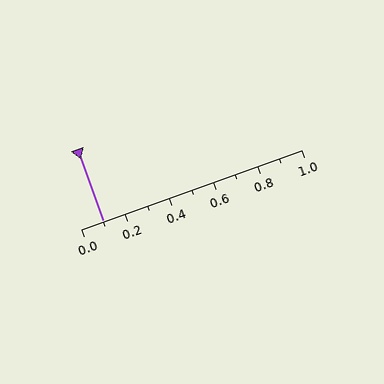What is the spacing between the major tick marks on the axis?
The major ticks are spaced 0.2 apart.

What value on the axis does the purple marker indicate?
The marker indicates approximately 0.1.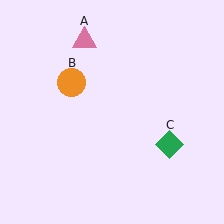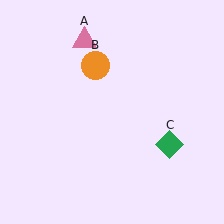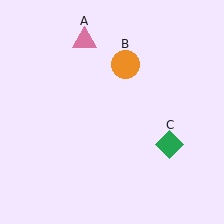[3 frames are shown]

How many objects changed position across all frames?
1 object changed position: orange circle (object B).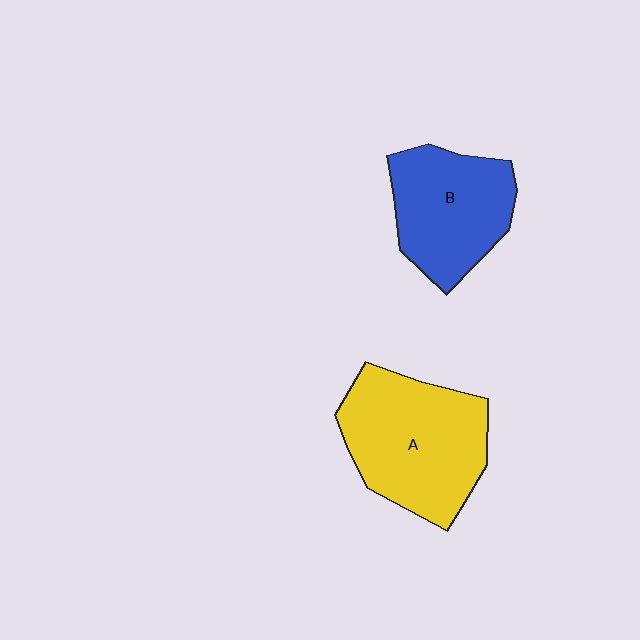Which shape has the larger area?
Shape A (yellow).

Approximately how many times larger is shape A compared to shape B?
Approximately 1.3 times.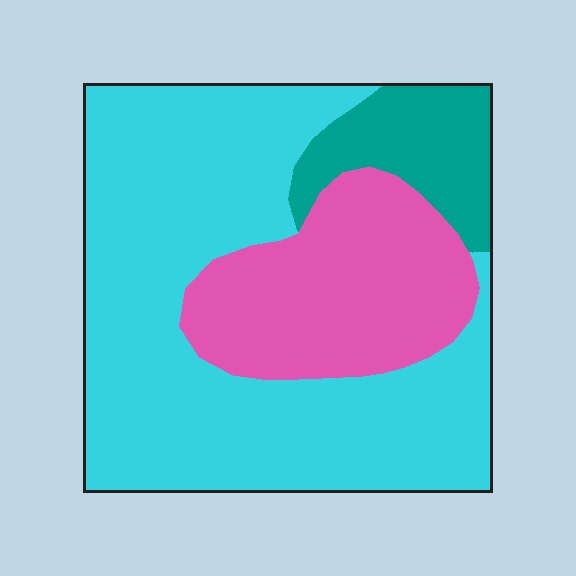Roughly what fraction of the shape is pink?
Pink takes up about one quarter (1/4) of the shape.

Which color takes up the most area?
Cyan, at roughly 60%.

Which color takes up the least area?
Teal, at roughly 10%.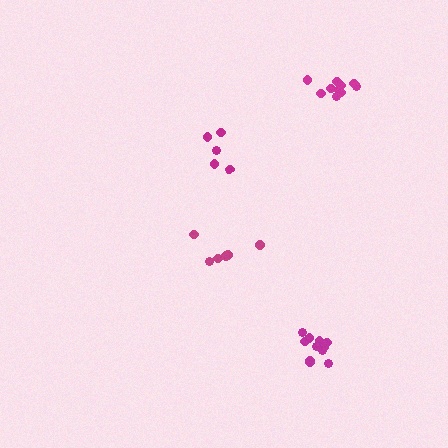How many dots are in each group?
Group 1: 10 dots, Group 2: 6 dots, Group 3: 11 dots, Group 4: 5 dots (32 total).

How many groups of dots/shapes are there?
There are 4 groups.